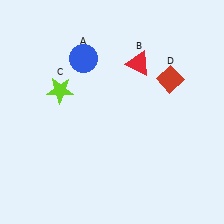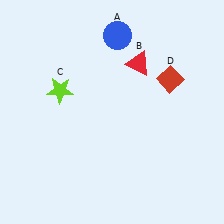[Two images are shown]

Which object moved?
The blue circle (A) moved right.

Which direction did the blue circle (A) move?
The blue circle (A) moved right.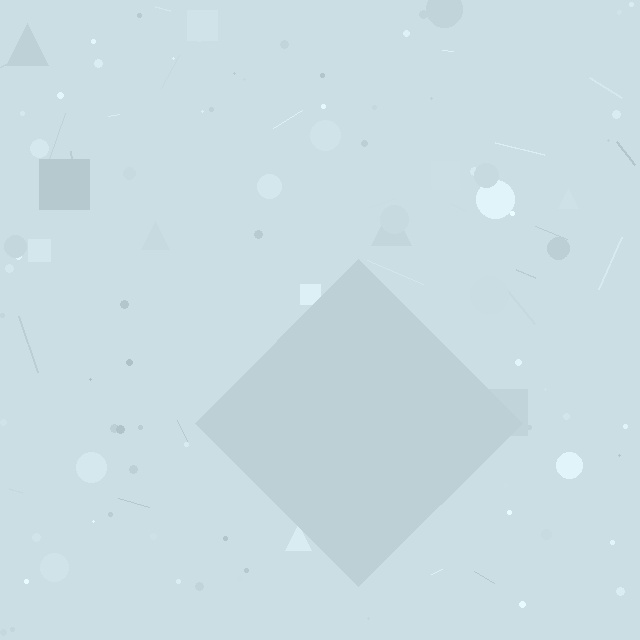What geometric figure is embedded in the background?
A diamond is embedded in the background.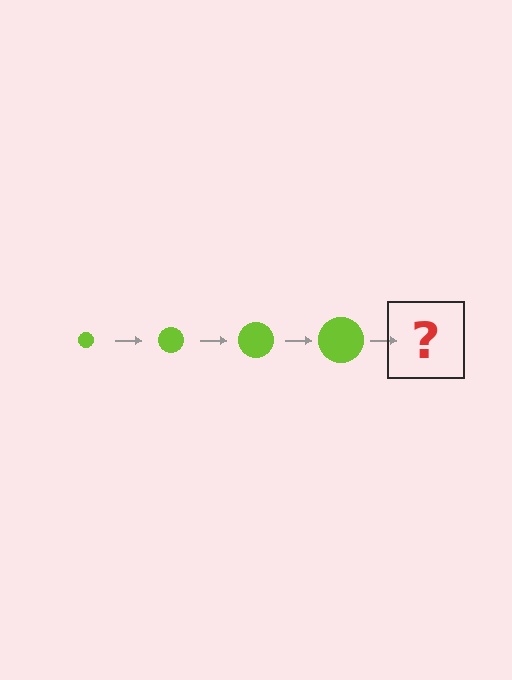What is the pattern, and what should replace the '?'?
The pattern is that the circle gets progressively larger each step. The '?' should be a lime circle, larger than the previous one.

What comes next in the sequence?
The next element should be a lime circle, larger than the previous one.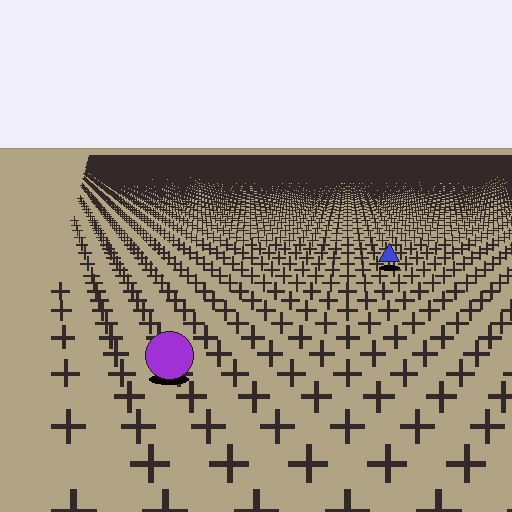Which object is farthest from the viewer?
The blue triangle is farthest from the viewer. It appears smaller and the ground texture around it is denser.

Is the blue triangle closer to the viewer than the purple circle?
No. The purple circle is closer — you can tell from the texture gradient: the ground texture is coarser near it.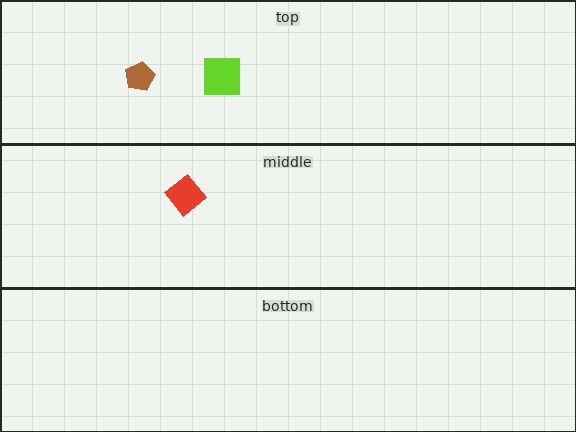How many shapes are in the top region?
2.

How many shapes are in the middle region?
1.